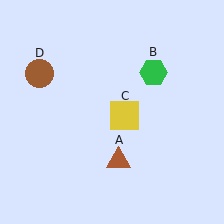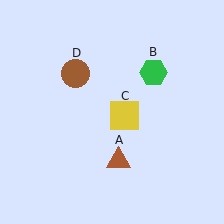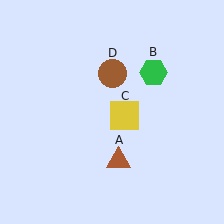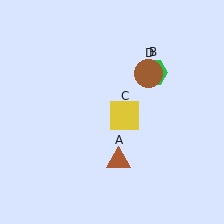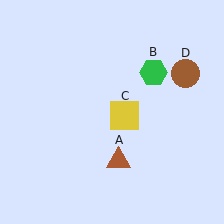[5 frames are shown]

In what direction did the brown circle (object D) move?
The brown circle (object D) moved right.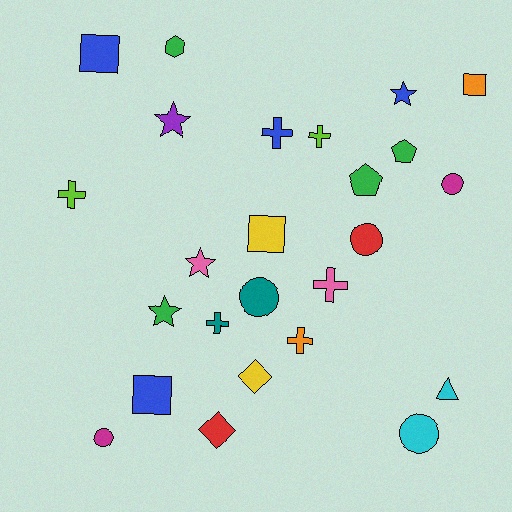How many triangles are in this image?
There is 1 triangle.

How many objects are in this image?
There are 25 objects.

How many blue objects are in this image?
There are 4 blue objects.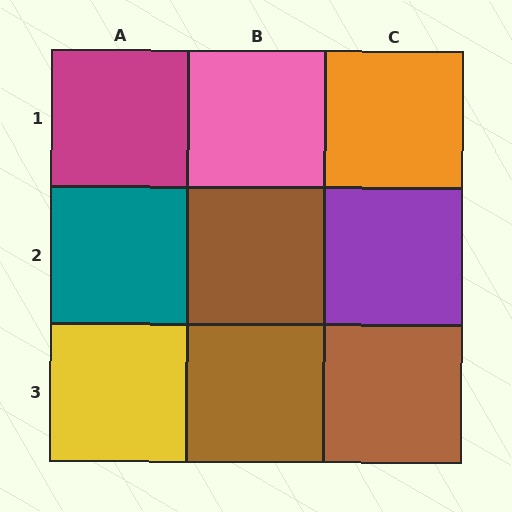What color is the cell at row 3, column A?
Yellow.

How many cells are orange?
1 cell is orange.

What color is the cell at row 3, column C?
Brown.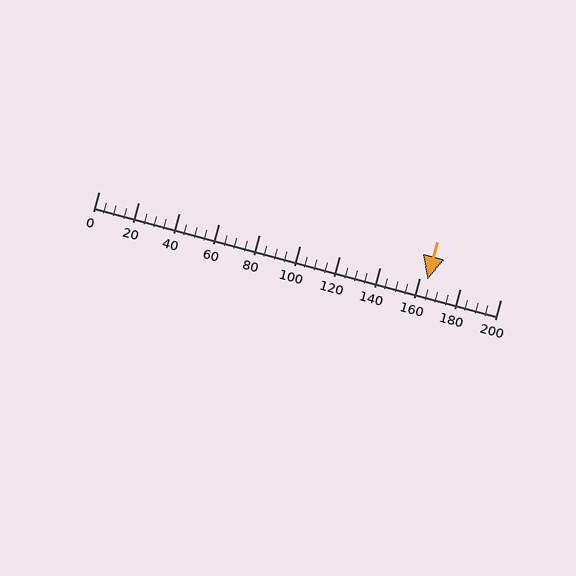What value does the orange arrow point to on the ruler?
The orange arrow points to approximately 164.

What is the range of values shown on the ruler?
The ruler shows values from 0 to 200.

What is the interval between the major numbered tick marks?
The major tick marks are spaced 20 units apart.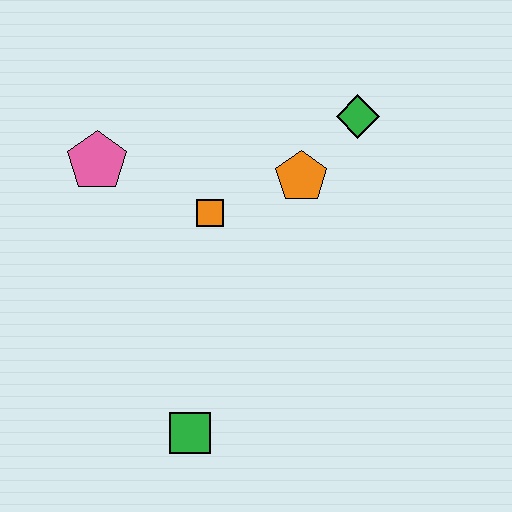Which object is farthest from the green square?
The green diamond is farthest from the green square.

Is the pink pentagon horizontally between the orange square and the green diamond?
No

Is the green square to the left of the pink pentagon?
No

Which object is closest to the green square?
The orange square is closest to the green square.